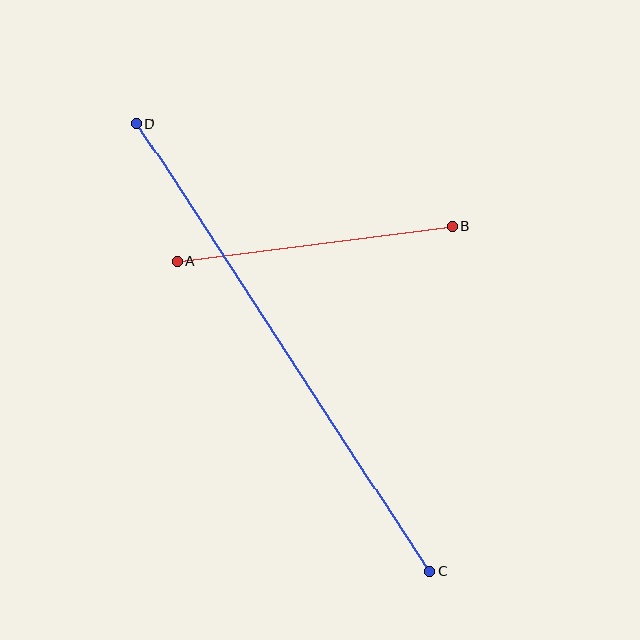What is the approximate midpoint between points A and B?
The midpoint is at approximately (315, 244) pixels.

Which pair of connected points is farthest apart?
Points C and D are farthest apart.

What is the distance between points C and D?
The distance is approximately 535 pixels.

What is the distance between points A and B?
The distance is approximately 277 pixels.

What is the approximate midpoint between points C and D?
The midpoint is at approximately (283, 347) pixels.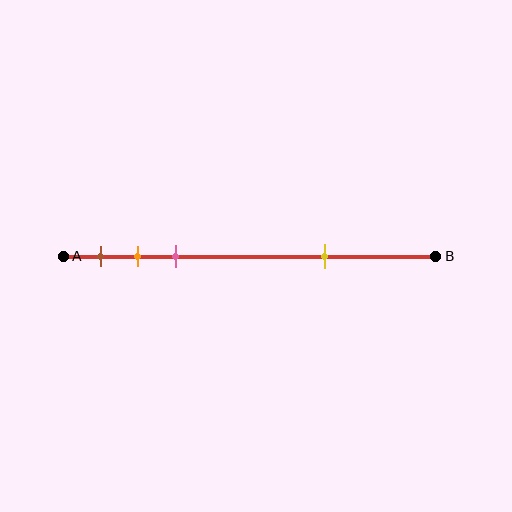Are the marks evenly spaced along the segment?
No, the marks are not evenly spaced.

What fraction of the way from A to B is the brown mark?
The brown mark is approximately 10% (0.1) of the way from A to B.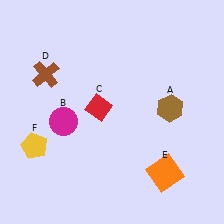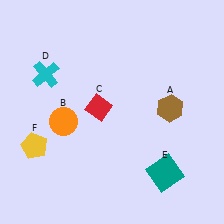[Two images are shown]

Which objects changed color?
B changed from magenta to orange. D changed from brown to cyan. E changed from orange to teal.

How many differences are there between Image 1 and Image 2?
There are 3 differences between the two images.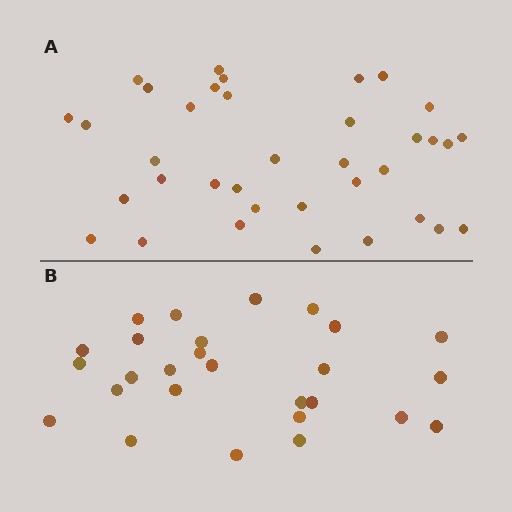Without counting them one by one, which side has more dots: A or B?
Region A (the top region) has more dots.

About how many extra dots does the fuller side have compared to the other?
Region A has roughly 8 or so more dots than region B.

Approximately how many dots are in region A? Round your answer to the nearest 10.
About 40 dots. (The exact count is 36, which rounds to 40.)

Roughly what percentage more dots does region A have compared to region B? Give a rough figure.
About 35% more.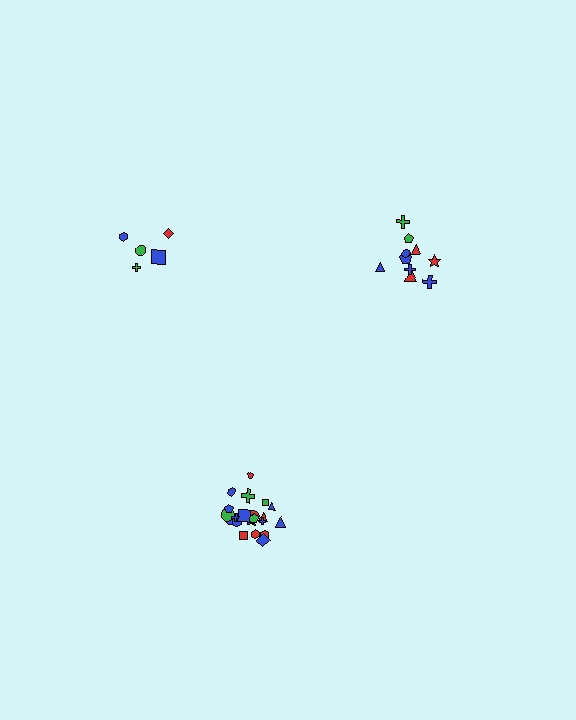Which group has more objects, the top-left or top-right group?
The top-right group.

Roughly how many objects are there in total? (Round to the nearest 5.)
Roughly 35 objects in total.